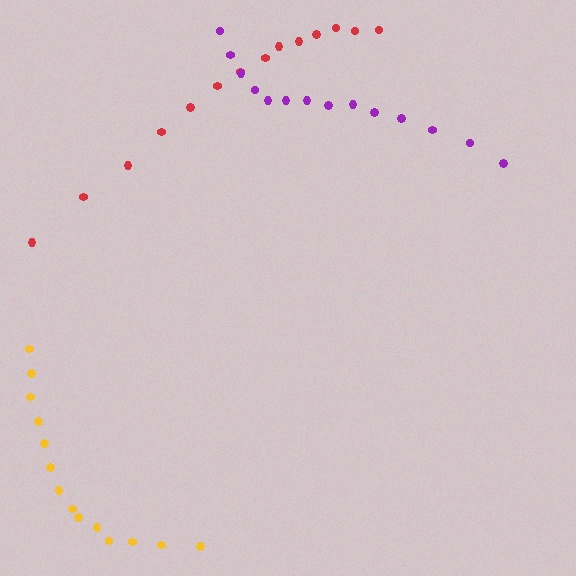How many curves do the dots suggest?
There are 3 distinct paths.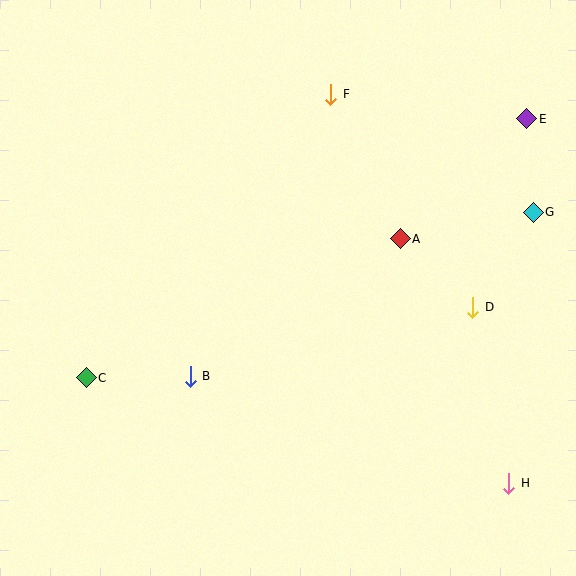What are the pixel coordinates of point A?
Point A is at (400, 239).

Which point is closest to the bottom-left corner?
Point C is closest to the bottom-left corner.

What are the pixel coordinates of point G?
Point G is at (533, 212).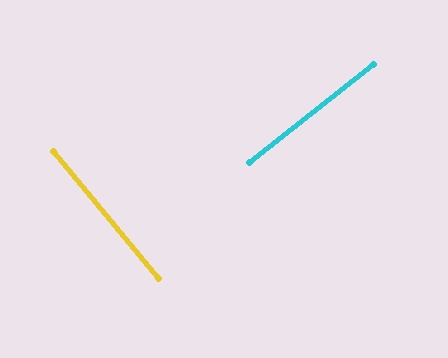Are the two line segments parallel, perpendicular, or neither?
Perpendicular — they meet at approximately 89°.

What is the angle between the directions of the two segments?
Approximately 89 degrees.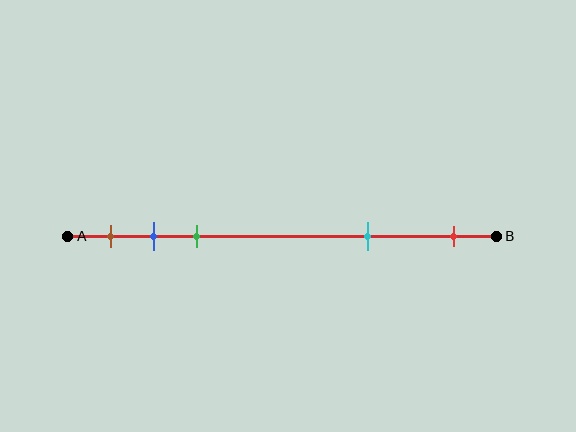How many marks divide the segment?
There are 5 marks dividing the segment.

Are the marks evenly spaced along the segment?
No, the marks are not evenly spaced.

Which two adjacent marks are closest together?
The blue and green marks are the closest adjacent pair.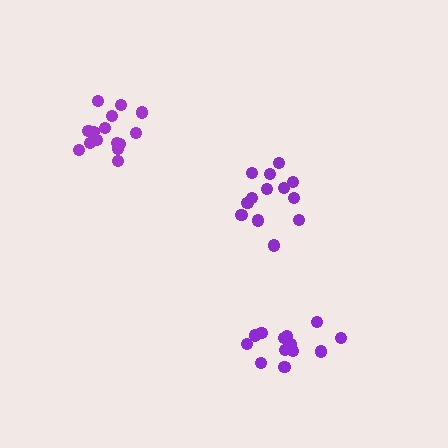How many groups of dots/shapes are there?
There are 3 groups.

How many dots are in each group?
Group 1: 15 dots, Group 2: 13 dots, Group 3: 13 dots (41 total).